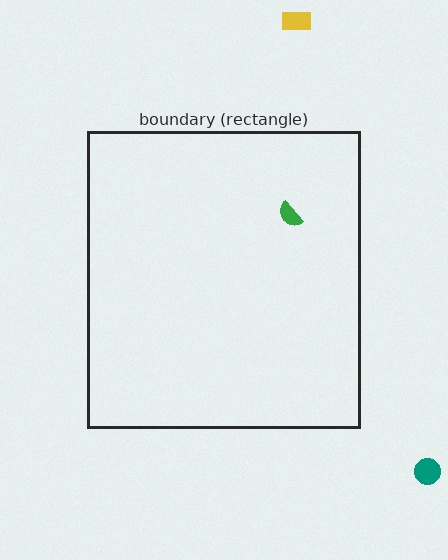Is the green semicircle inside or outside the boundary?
Inside.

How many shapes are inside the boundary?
1 inside, 2 outside.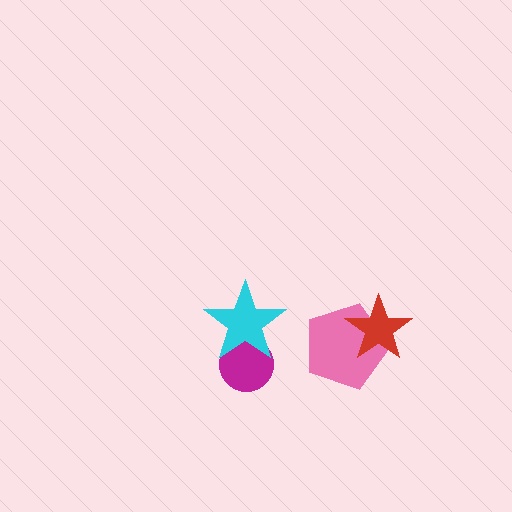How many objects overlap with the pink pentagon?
1 object overlaps with the pink pentagon.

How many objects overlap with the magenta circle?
1 object overlaps with the magenta circle.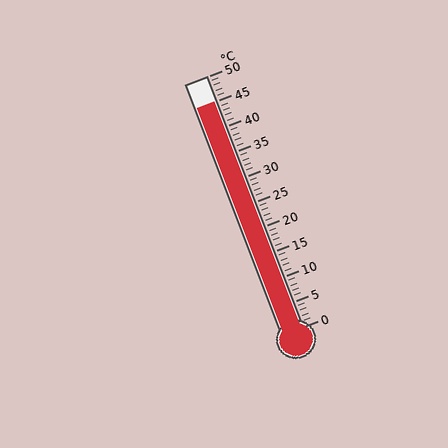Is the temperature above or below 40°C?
The temperature is above 40°C.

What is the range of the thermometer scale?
The thermometer scale ranges from 0°C to 50°C.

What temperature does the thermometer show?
The thermometer shows approximately 45°C.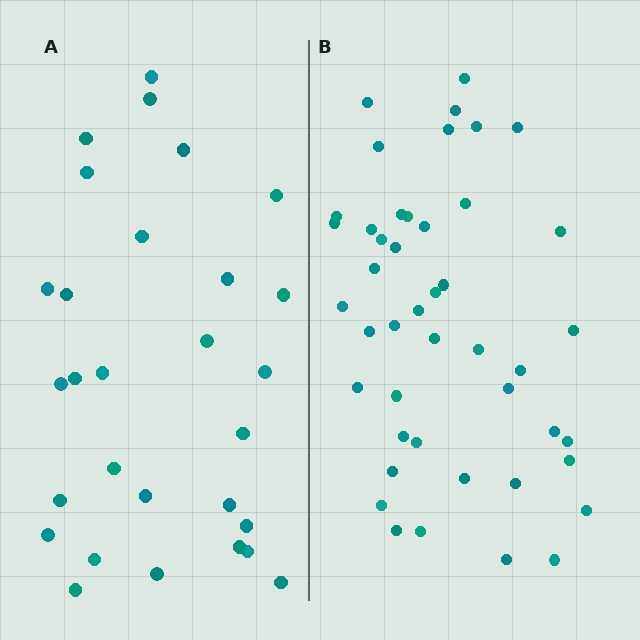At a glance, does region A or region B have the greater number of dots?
Region B (the right region) has more dots.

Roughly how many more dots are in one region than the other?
Region B has approximately 15 more dots than region A.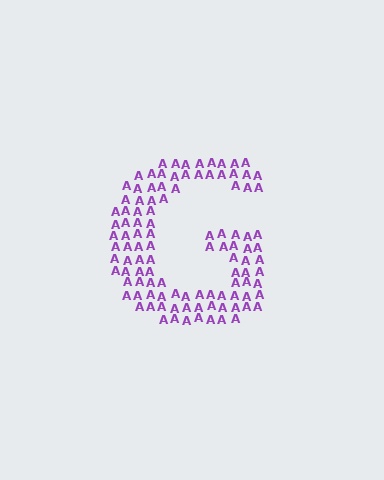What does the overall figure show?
The overall figure shows the letter G.